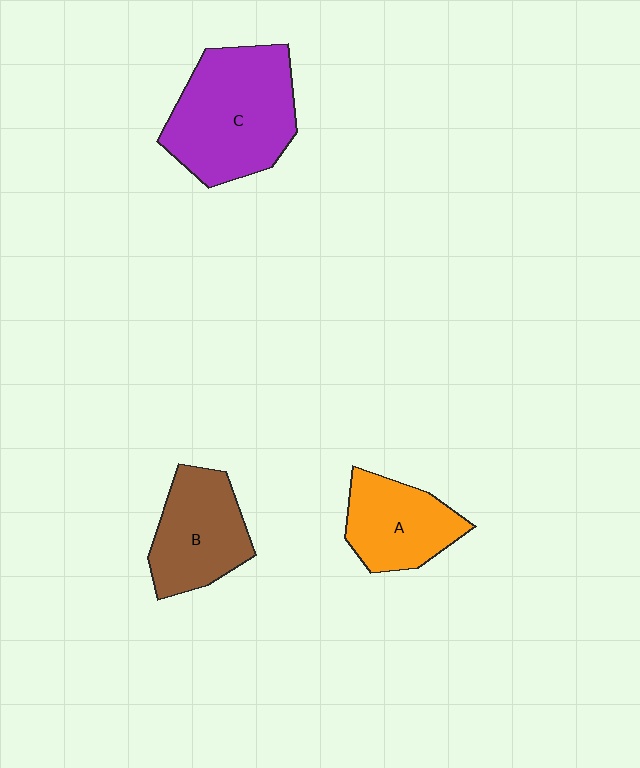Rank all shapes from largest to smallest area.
From largest to smallest: C (purple), B (brown), A (orange).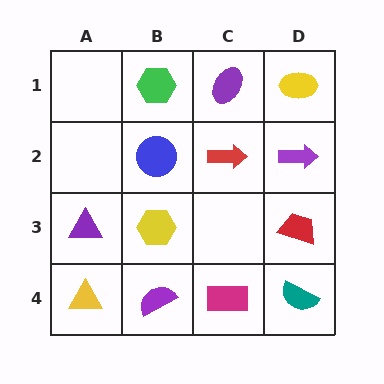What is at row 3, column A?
A purple triangle.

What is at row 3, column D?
A red trapezoid.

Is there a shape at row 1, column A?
No, that cell is empty.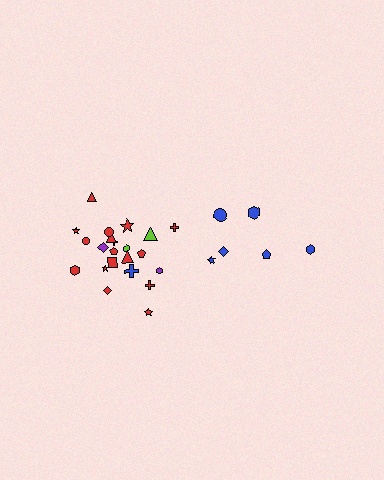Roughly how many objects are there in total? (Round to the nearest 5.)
Roughly 30 objects in total.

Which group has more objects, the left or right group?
The left group.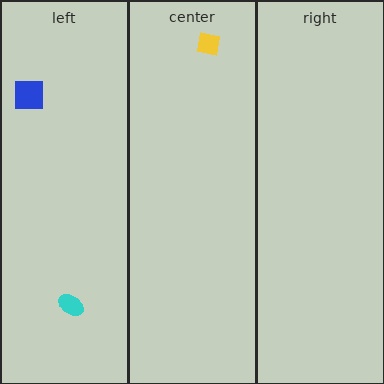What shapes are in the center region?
The yellow square.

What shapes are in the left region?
The blue square, the cyan ellipse.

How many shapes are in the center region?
1.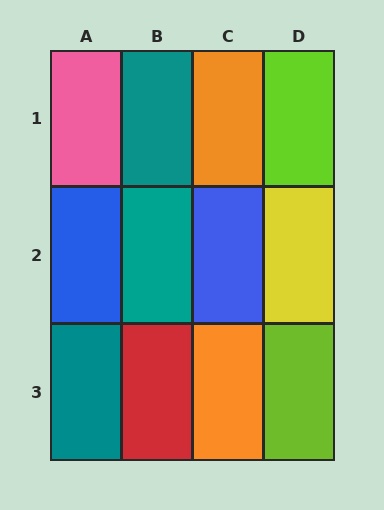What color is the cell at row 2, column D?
Yellow.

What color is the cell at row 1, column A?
Pink.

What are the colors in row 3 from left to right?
Teal, red, orange, lime.